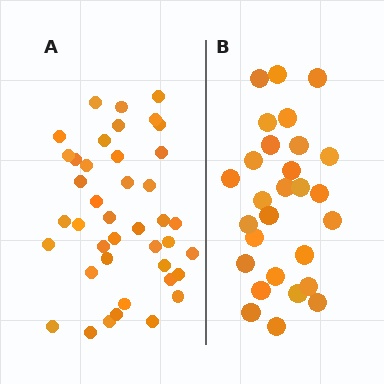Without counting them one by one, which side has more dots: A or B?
Region A (the left region) has more dots.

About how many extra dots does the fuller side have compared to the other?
Region A has approximately 15 more dots than region B.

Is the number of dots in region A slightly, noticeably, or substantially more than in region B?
Region A has substantially more. The ratio is roughly 1.5 to 1.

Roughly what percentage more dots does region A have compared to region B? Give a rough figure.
About 45% more.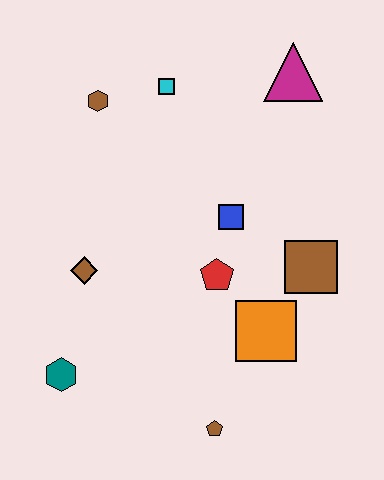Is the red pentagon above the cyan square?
No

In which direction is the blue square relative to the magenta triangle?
The blue square is below the magenta triangle.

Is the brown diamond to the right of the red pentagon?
No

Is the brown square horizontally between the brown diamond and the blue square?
No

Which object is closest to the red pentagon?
The blue square is closest to the red pentagon.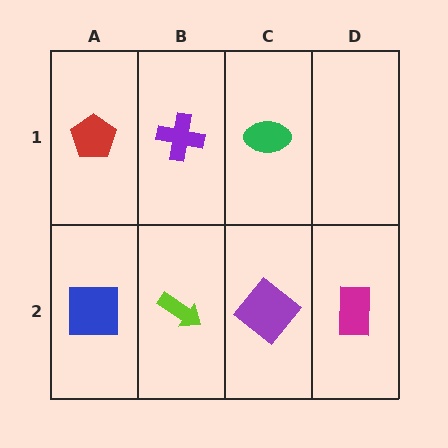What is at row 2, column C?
A purple diamond.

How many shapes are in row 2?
4 shapes.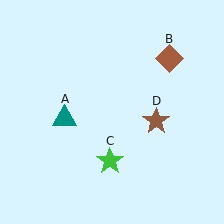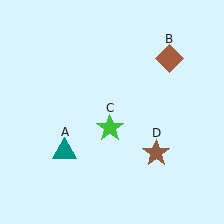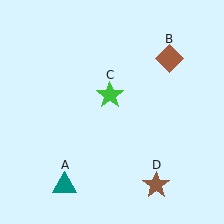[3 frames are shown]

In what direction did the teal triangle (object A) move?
The teal triangle (object A) moved down.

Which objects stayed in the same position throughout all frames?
Brown diamond (object B) remained stationary.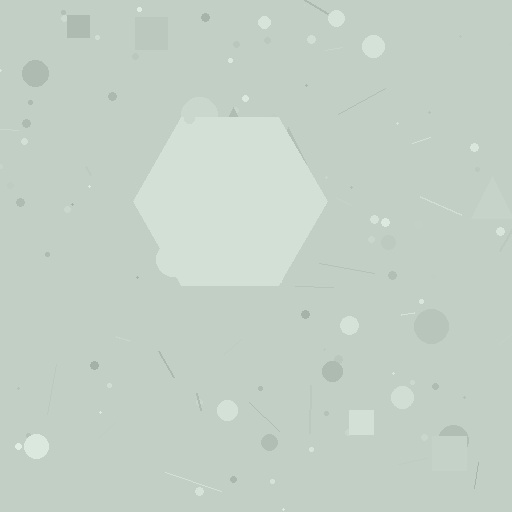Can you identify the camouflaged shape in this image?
The camouflaged shape is a hexagon.